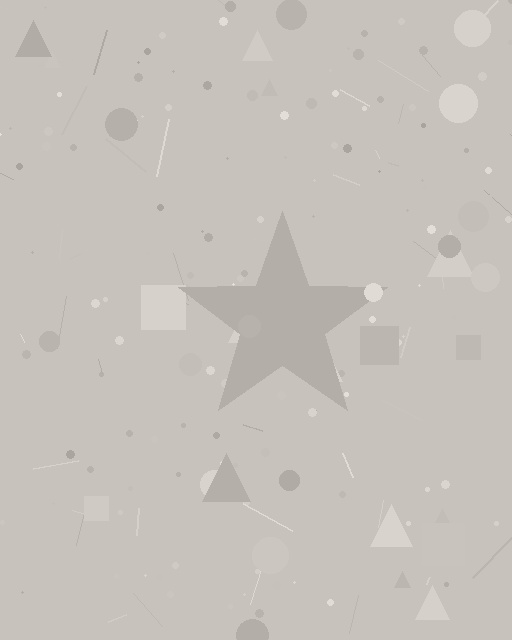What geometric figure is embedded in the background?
A star is embedded in the background.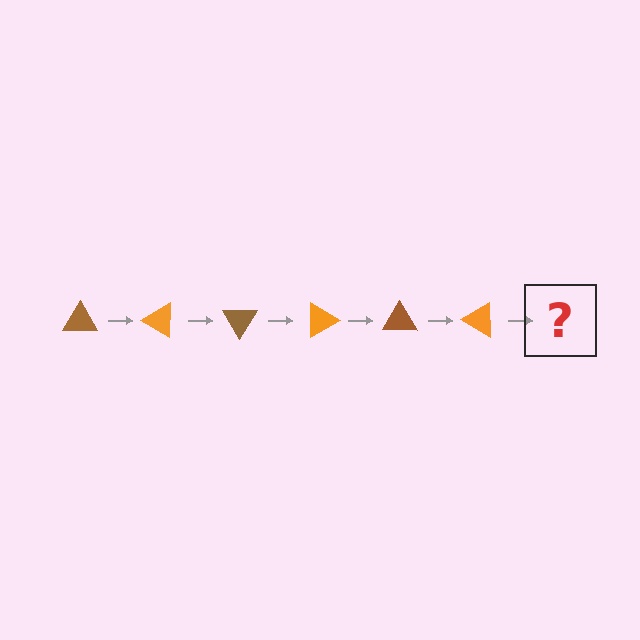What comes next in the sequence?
The next element should be a brown triangle, rotated 180 degrees from the start.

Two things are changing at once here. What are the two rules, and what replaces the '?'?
The two rules are that it rotates 30 degrees each step and the color cycles through brown and orange. The '?' should be a brown triangle, rotated 180 degrees from the start.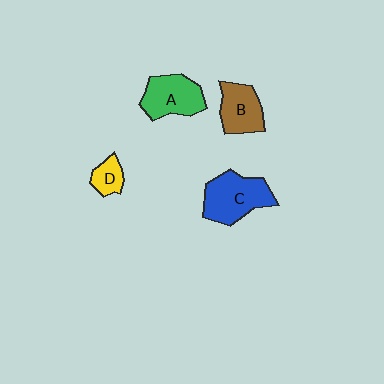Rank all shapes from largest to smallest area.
From largest to smallest: C (blue), A (green), B (brown), D (yellow).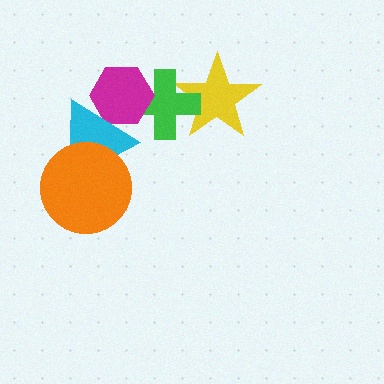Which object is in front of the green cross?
The magenta hexagon is in front of the green cross.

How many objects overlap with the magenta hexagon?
2 objects overlap with the magenta hexagon.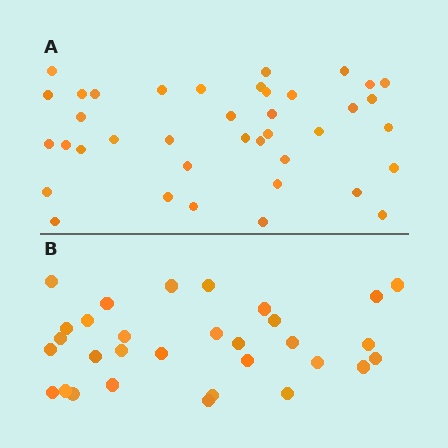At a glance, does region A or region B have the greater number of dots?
Region A (the top region) has more dots.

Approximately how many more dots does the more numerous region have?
Region A has roughly 8 or so more dots than region B.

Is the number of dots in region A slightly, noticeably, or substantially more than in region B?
Region A has noticeably more, but not dramatically so. The ratio is roughly 1.3 to 1.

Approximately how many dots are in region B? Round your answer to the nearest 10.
About 30 dots. (The exact count is 31, which rounds to 30.)